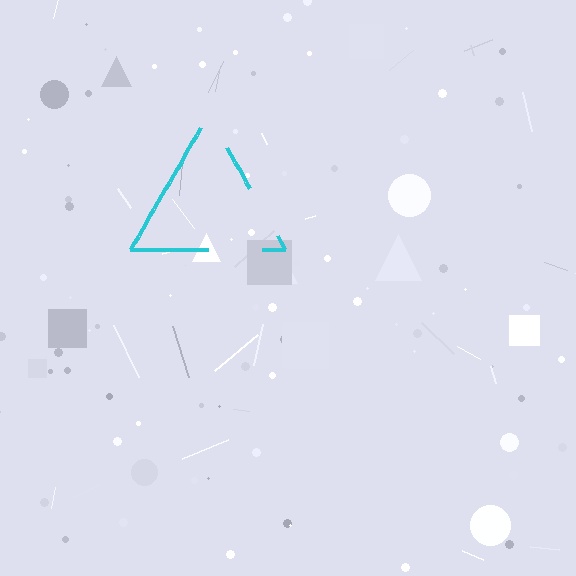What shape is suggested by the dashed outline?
The dashed outline suggests a triangle.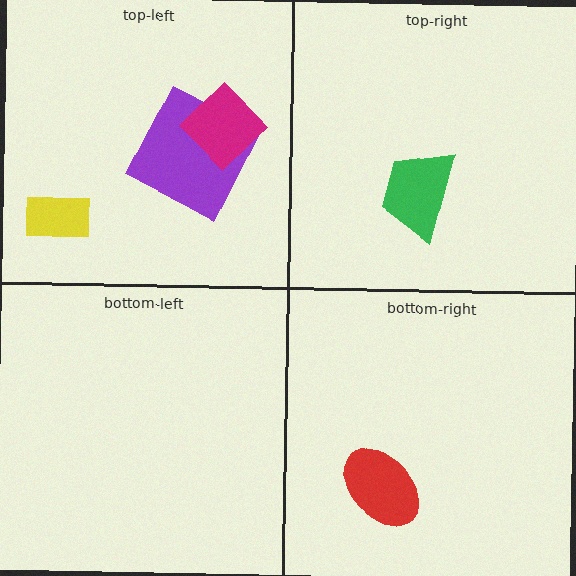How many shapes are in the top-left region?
3.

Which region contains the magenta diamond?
The top-left region.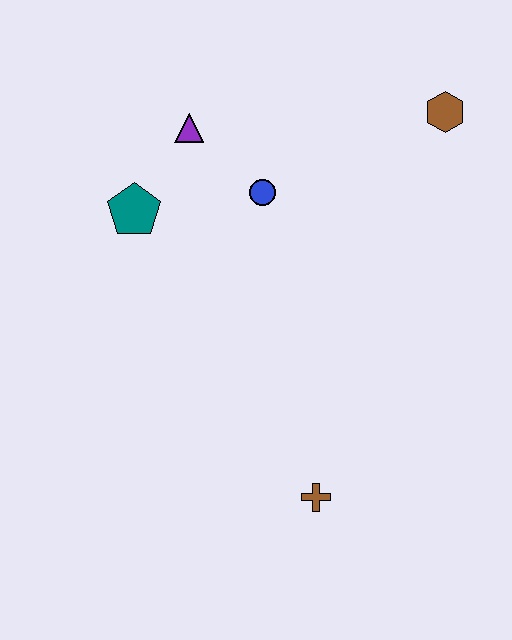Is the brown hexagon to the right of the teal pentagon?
Yes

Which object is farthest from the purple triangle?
The brown cross is farthest from the purple triangle.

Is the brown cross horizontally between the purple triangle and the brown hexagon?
Yes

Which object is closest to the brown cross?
The blue circle is closest to the brown cross.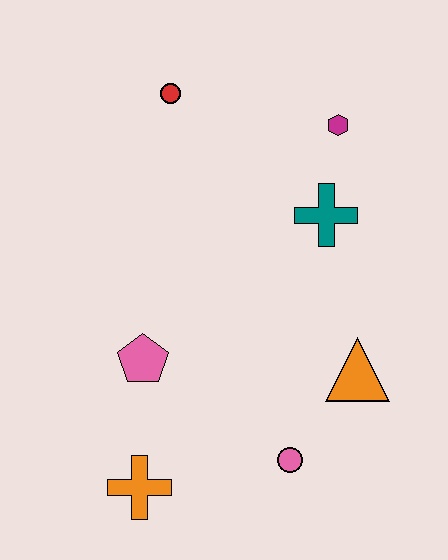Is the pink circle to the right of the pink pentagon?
Yes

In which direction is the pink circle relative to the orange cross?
The pink circle is to the right of the orange cross.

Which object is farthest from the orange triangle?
The red circle is farthest from the orange triangle.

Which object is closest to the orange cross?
The pink pentagon is closest to the orange cross.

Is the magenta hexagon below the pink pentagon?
No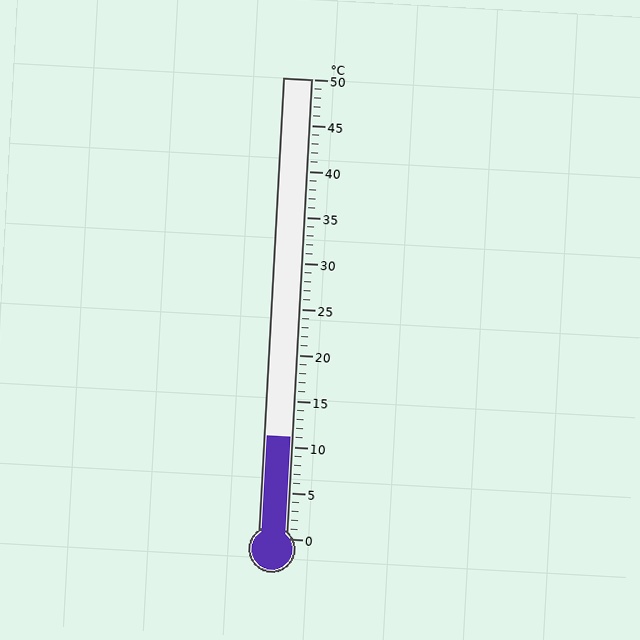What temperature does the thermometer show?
The thermometer shows approximately 11°C.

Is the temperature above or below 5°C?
The temperature is above 5°C.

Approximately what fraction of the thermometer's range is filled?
The thermometer is filled to approximately 20% of its range.